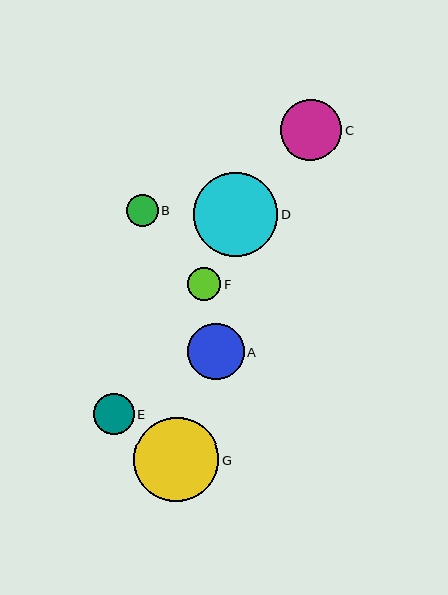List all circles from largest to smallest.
From largest to smallest: G, D, C, A, E, F, B.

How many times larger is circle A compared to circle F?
Circle A is approximately 1.7 times the size of circle F.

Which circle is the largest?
Circle G is the largest with a size of approximately 85 pixels.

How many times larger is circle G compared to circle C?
Circle G is approximately 1.4 times the size of circle C.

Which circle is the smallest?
Circle B is the smallest with a size of approximately 32 pixels.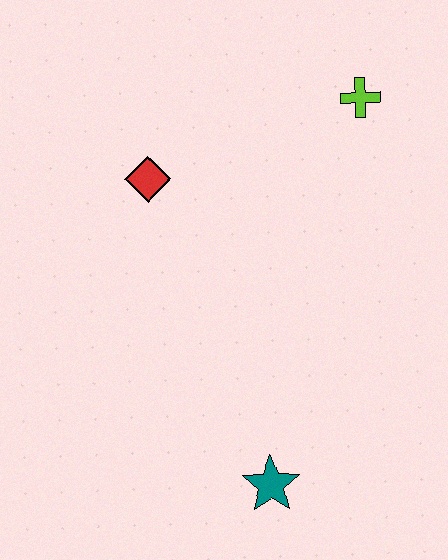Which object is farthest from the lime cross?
The teal star is farthest from the lime cross.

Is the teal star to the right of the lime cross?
No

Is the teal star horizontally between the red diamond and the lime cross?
Yes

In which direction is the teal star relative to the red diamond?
The teal star is below the red diamond.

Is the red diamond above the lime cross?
No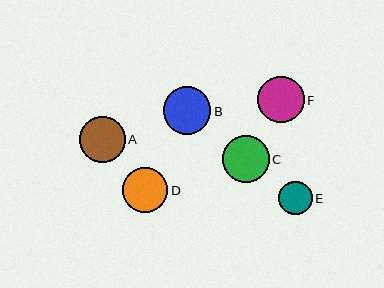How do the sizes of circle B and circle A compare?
Circle B and circle A are approximately the same size.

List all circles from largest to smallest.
From largest to smallest: B, C, A, F, D, E.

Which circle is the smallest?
Circle E is the smallest with a size of approximately 34 pixels.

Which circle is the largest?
Circle B is the largest with a size of approximately 48 pixels.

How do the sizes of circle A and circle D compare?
Circle A and circle D are approximately the same size.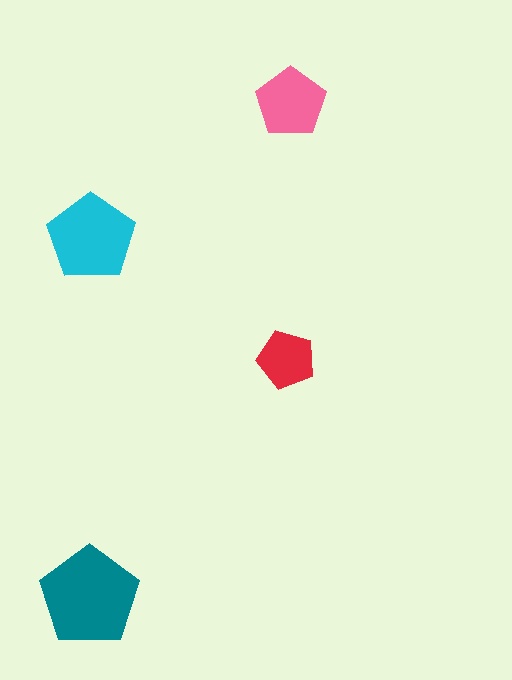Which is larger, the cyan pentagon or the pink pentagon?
The cyan one.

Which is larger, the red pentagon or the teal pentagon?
The teal one.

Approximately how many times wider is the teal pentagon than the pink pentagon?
About 1.5 times wider.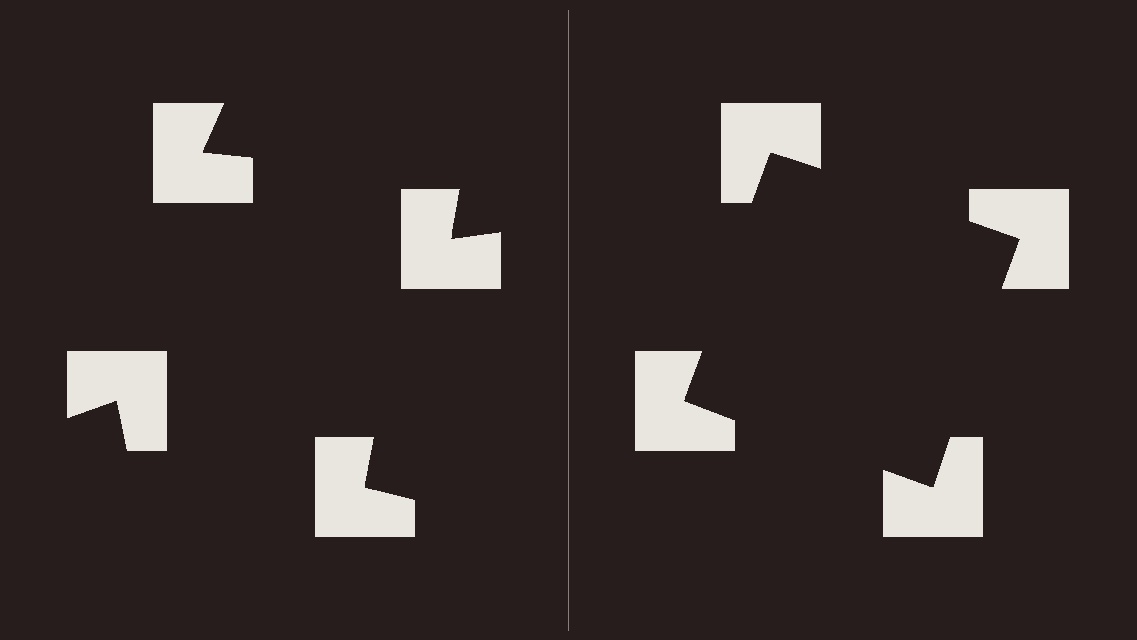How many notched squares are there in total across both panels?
8 — 4 on each side.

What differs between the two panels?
The notched squares are positioned identically on both sides; only the wedge orientations differ. On the right they align to a square; on the left they are misaligned.